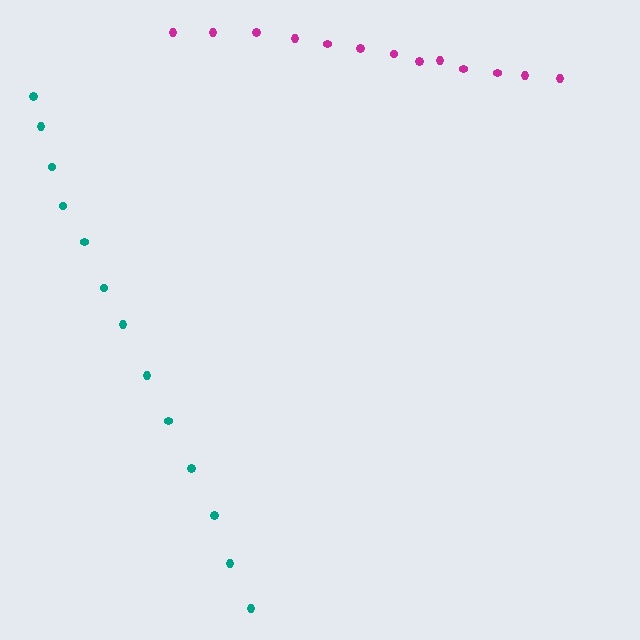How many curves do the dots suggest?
There are 2 distinct paths.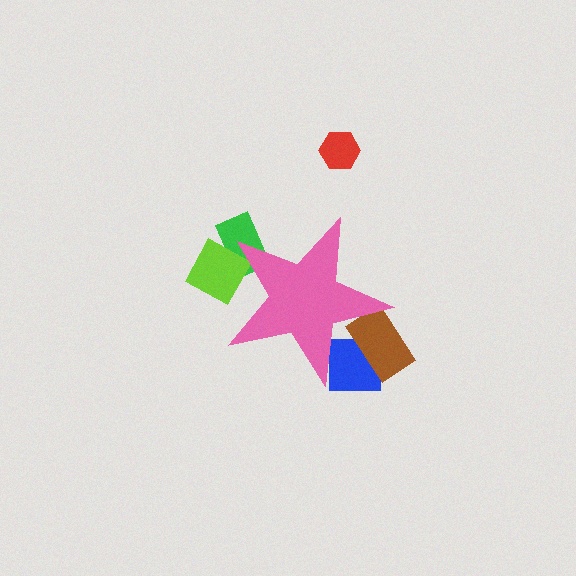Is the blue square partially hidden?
Yes, the blue square is partially hidden behind the pink star.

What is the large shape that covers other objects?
A pink star.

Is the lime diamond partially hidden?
Yes, the lime diamond is partially hidden behind the pink star.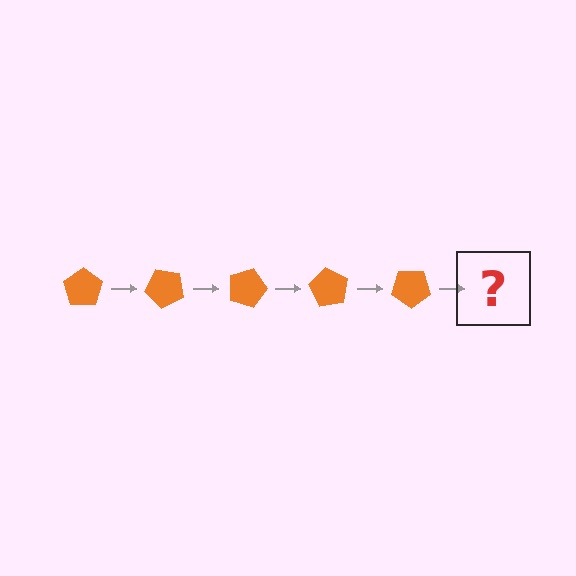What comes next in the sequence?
The next element should be an orange pentagon rotated 225 degrees.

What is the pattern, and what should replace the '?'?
The pattern is that the pentagon rotates 45 degrees each step. The '?' should be an orange pentagon rotated 225 degrees.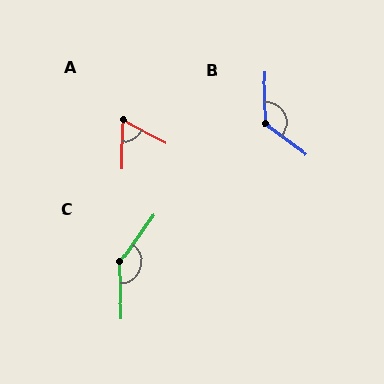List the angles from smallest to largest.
A (64°), B (128°), C (141°).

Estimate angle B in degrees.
Approximately 128 degrees.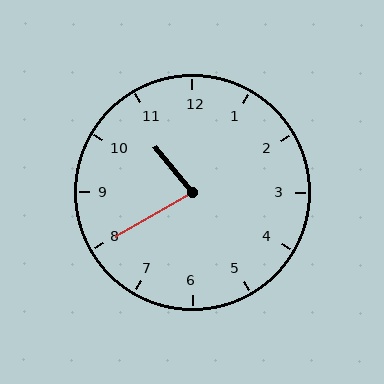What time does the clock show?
10:40.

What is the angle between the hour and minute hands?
Approximately 80 degrees.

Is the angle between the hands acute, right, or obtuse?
It is acute.